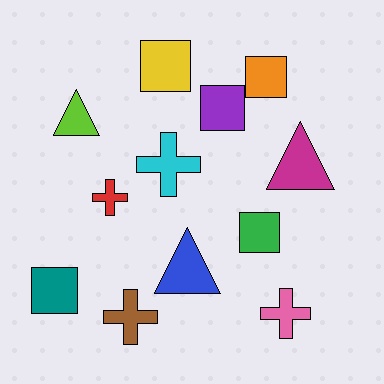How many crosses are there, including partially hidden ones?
There are 4 crosses.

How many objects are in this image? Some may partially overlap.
There are 12 objects.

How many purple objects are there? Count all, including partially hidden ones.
There is 1 purple object.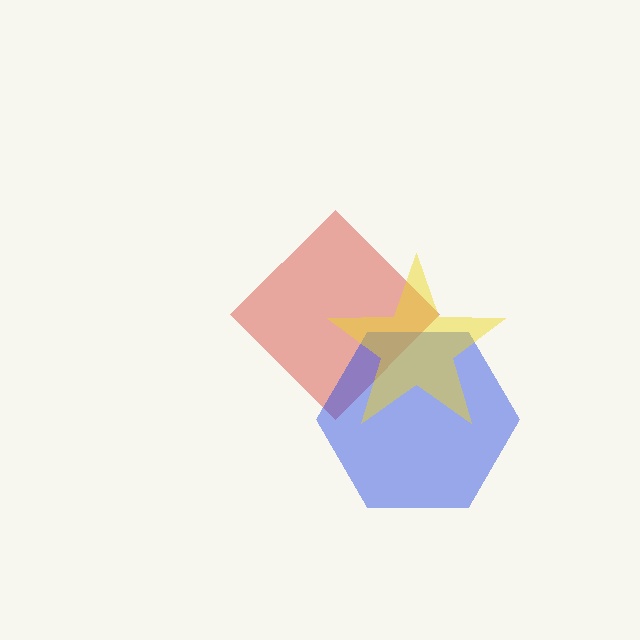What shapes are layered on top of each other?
The layered shapes are: a red diamond, a blue hexagon, a yellow star.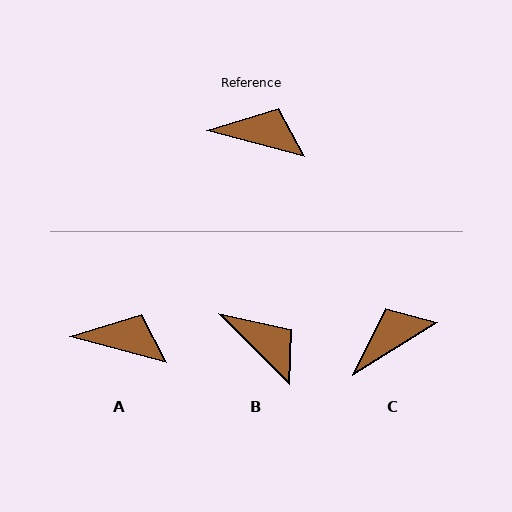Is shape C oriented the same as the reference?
No, it is off by about 47 degrees.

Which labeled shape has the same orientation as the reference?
A.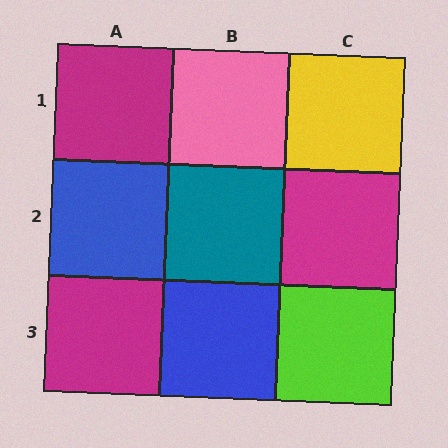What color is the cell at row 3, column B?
Blue.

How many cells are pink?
1 cell is pink.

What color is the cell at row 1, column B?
Pink.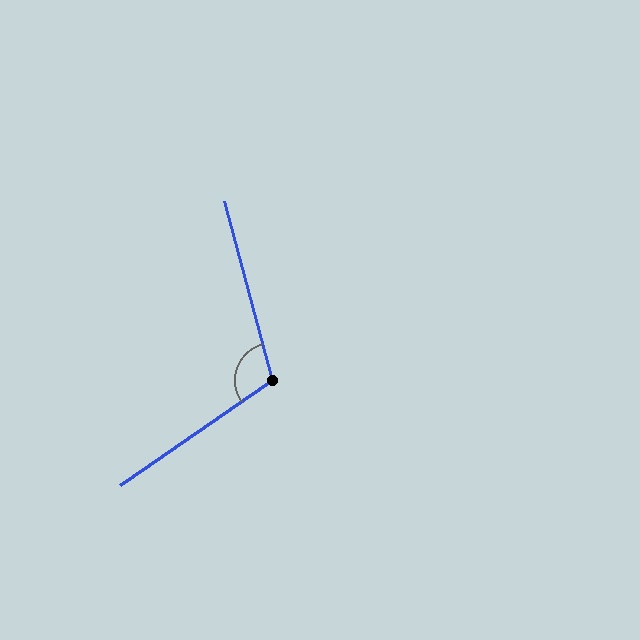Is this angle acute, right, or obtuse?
It is obtuse.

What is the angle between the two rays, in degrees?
Approximately 110 degrees.